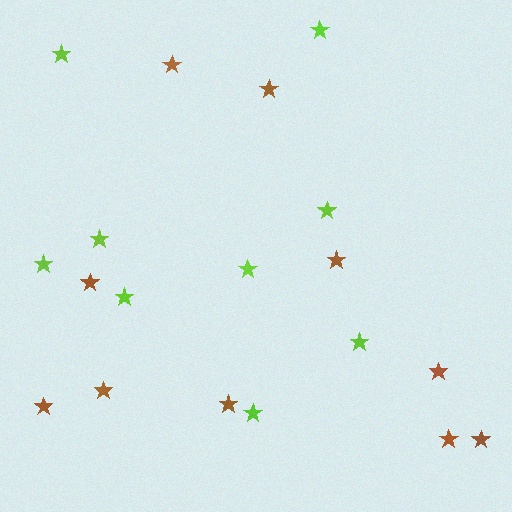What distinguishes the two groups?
There are 2 groups: one group of brown stars (10) and one group of lime stars (9).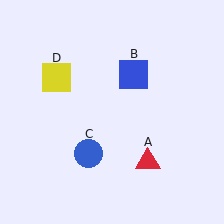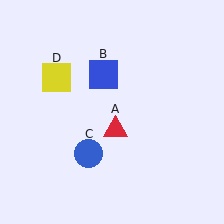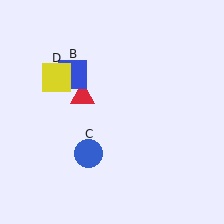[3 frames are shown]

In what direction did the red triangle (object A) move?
The red triangle (object A) moved up and to the left.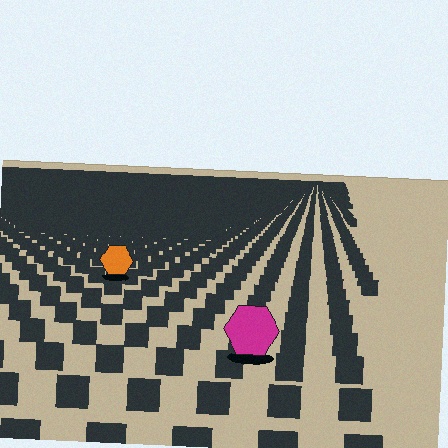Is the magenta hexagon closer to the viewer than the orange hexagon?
Yes. The magenta hexagon is closer — you can tell from the texture gradient: the ground texture is coarser near it.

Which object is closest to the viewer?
The magenta hexagon is closest. The texture marks near it are larger and more spread out.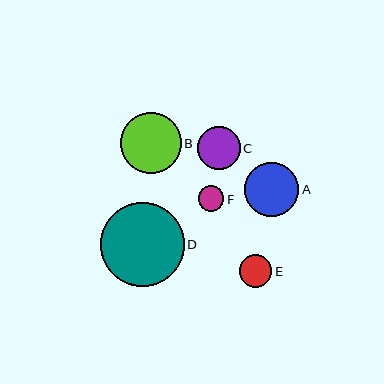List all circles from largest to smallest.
From largest to smallest: D, B, A, C, E, F.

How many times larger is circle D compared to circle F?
Circle D is approximately 3.3 times the size of circle F.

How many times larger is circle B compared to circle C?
Circle B is approximately 1.4 times the size of circle C.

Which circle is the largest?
Circle D is the largest with a size of approximately 83 pixels.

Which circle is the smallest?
Circle F is the smallest with a size of approximately 25 pixels.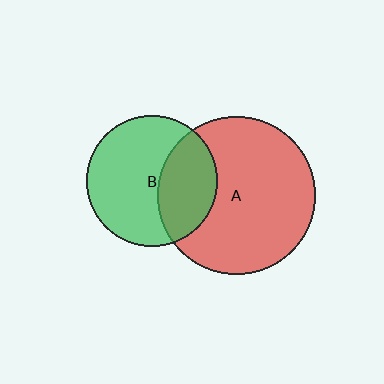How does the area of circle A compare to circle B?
Approximately 1.5 times.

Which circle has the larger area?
Circle A (red).